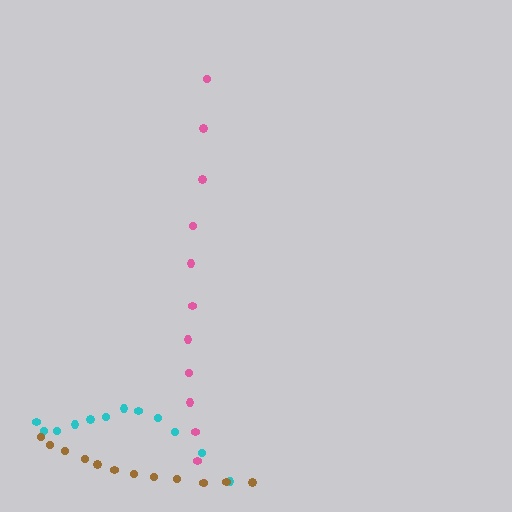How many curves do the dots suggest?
There are 3 distinct paths.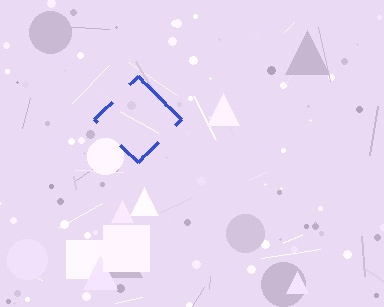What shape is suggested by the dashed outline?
The dashed outline suggests a diamond.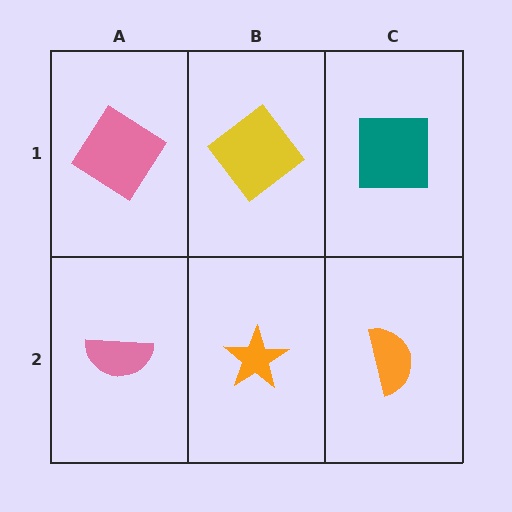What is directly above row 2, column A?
A pink diamond.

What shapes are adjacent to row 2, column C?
A teal square (row 1, column C), an orange star (row 2, column B).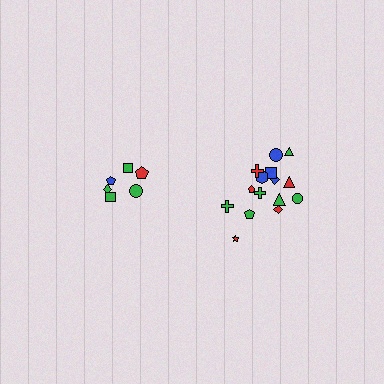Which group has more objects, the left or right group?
The right group.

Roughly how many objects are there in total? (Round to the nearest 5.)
Roughly 20 objects in total.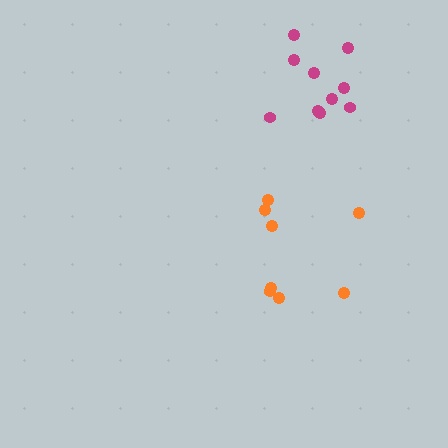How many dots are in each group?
Group 1: 10 dots, Group 2: 8 dots (18 total).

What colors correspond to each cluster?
The clusters are colored: magenta, orange.